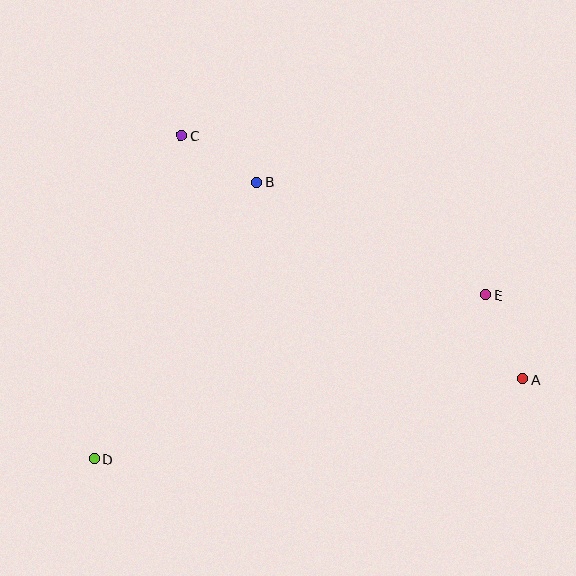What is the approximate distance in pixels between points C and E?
The distance between C and E is approximately 344 pixels.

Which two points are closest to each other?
Points B and C are closest to each other.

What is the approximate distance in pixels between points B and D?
The distance between B and D is approximately 321 pixels.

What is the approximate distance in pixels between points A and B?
The distance between A and B is approximately 331 pixels.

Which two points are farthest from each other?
Points A and D are farthest from each other.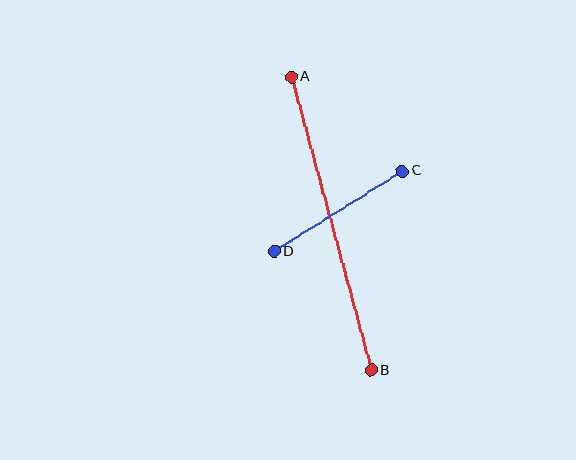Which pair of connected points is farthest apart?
Points A and B are farthest apart.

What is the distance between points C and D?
The distance is approximately 151 pixels.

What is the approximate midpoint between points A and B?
The midpoint is at approximately (332, 224) pixels.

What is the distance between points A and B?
The distance is approximately 304 pixels.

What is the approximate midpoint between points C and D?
The midpoint is at approximately (338, 211) pixels.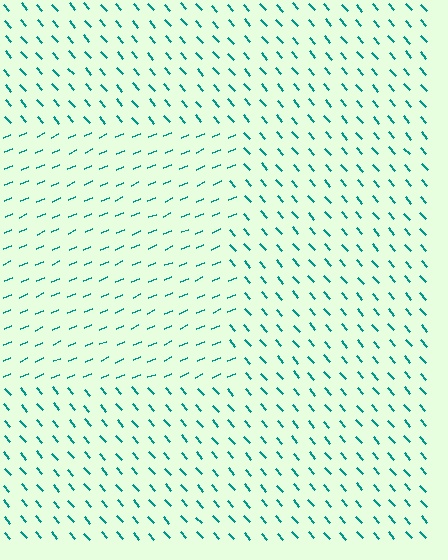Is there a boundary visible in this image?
Yes, there is a texture boundary formed by a change in line orientation.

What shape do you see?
I see a rectangle.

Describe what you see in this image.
The image is filled with small teal line segments. A rectangle region in the image has lines oriented differently from the surrounding lines, creating a visible texture boundary.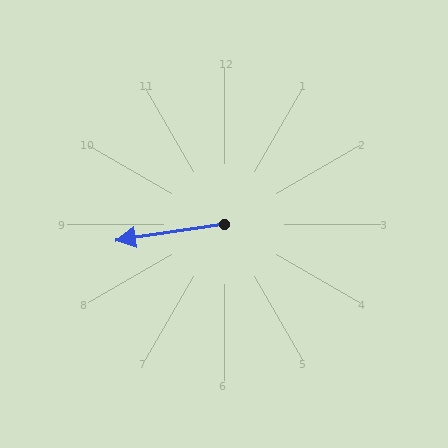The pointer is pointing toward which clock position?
Roughly 9 o'clock.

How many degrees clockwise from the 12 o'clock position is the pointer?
Approximately 262 degrees.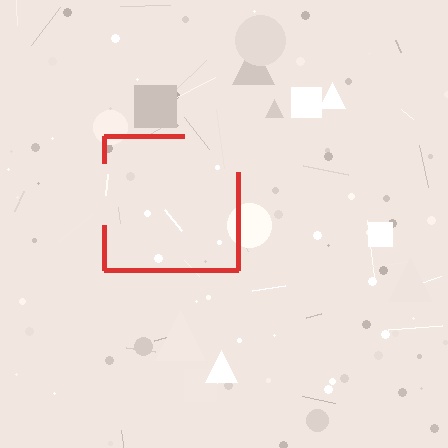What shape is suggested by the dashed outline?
The dashed outline suggests a square.